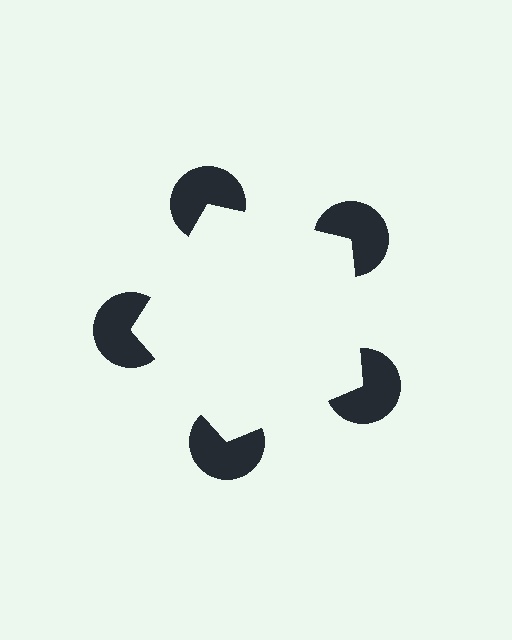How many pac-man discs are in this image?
There are 5 — one at each vertex of the illusory pentagon.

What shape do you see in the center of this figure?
An illusory pentagon — its edges are inferred from the aligned wedge cuts in the pac-man discs, not physically drawn.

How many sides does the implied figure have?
5 sides.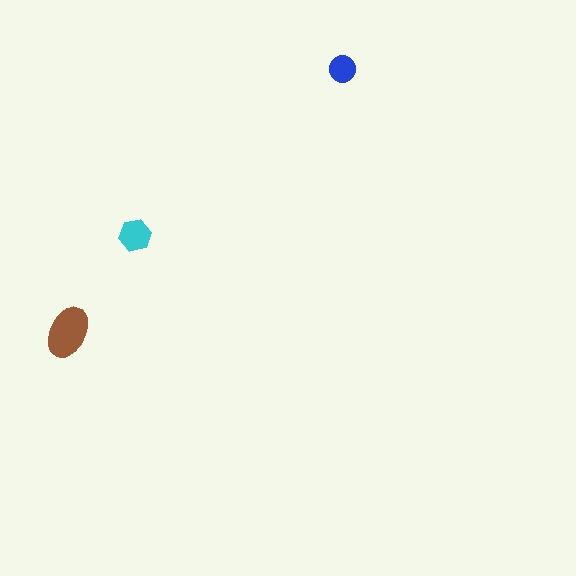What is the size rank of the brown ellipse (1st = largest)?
1st.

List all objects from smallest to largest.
The blue circle, the cyan hexagon, the brown ellipse.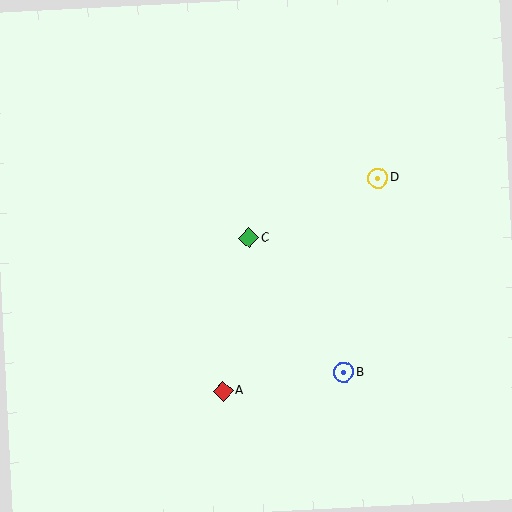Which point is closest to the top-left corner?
Point C is closest to the top-left corner.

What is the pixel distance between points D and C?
The distance between D and C is 142 pixels.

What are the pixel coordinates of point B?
Point B is at (344, 372).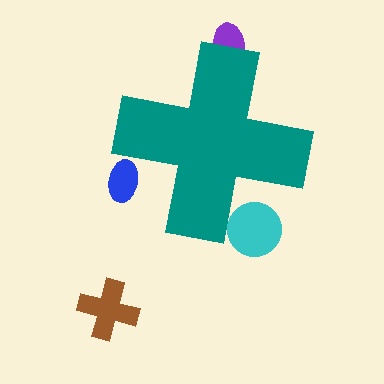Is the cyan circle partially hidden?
Yes, the cyan circle is partially hidden behind the teal cross.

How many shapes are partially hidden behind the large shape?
3 shapes are partially hidden.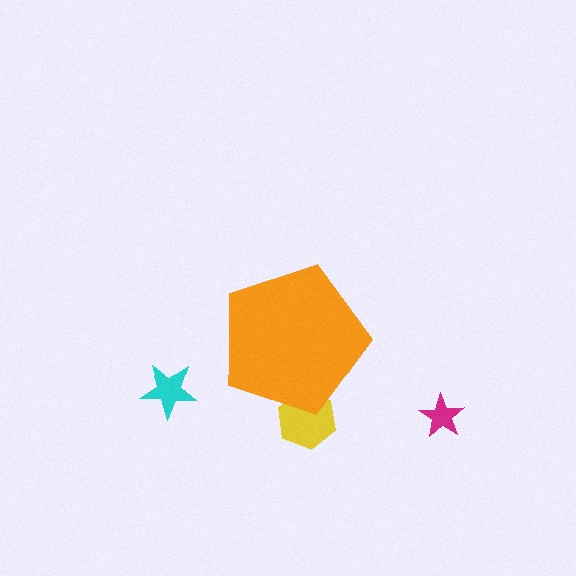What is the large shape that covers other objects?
An orange pentagon.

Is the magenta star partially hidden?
No, the magenta star is fully visible.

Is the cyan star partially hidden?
No, the cyan star is fully visible.